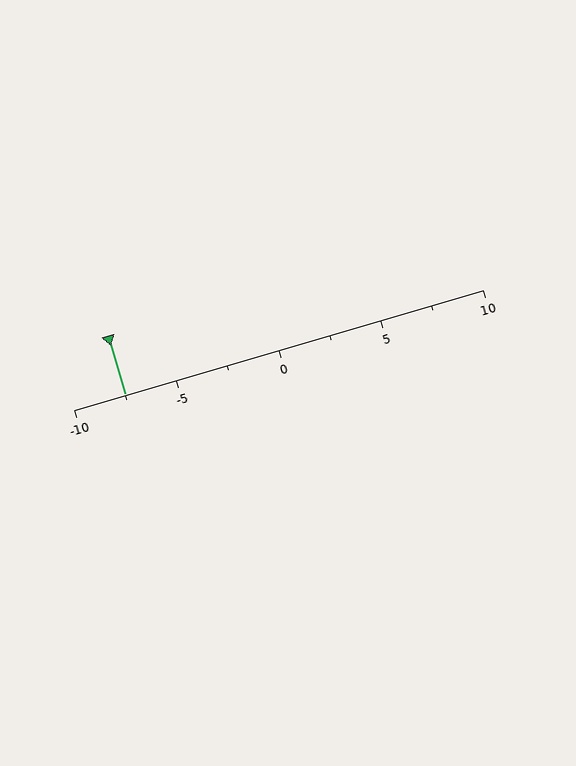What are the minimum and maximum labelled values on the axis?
The axis runs from -10 to 10.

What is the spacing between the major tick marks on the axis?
The major ticks are spaced 5 apart.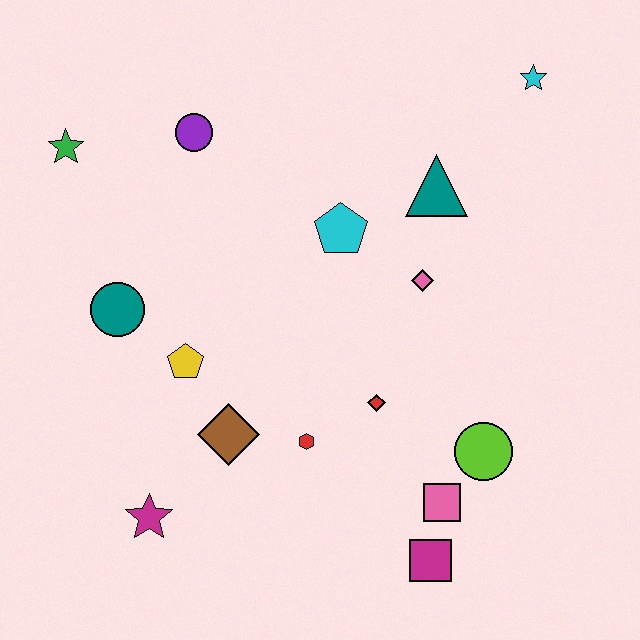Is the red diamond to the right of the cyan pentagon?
Yes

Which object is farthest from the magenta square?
The green star is farthest from the magenta square.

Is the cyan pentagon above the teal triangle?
No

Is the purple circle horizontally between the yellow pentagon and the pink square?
Yes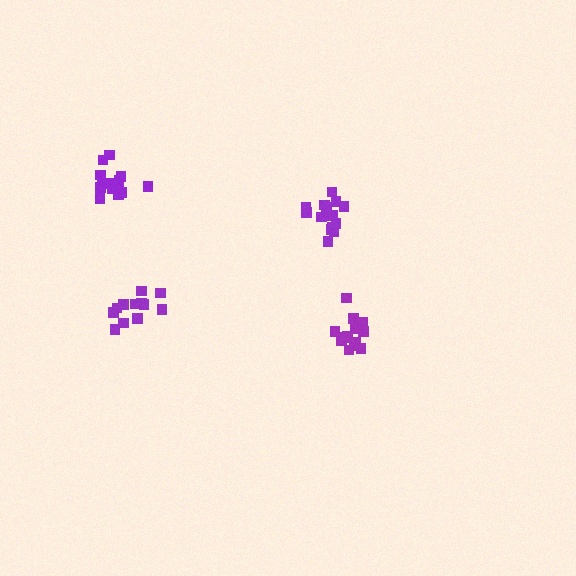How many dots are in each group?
Group 1: 14 dots, Group 2: 14 dots, Group 3: 12 dots, Group 4: 15 dots (55 total).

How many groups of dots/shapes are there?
There are 4 groups.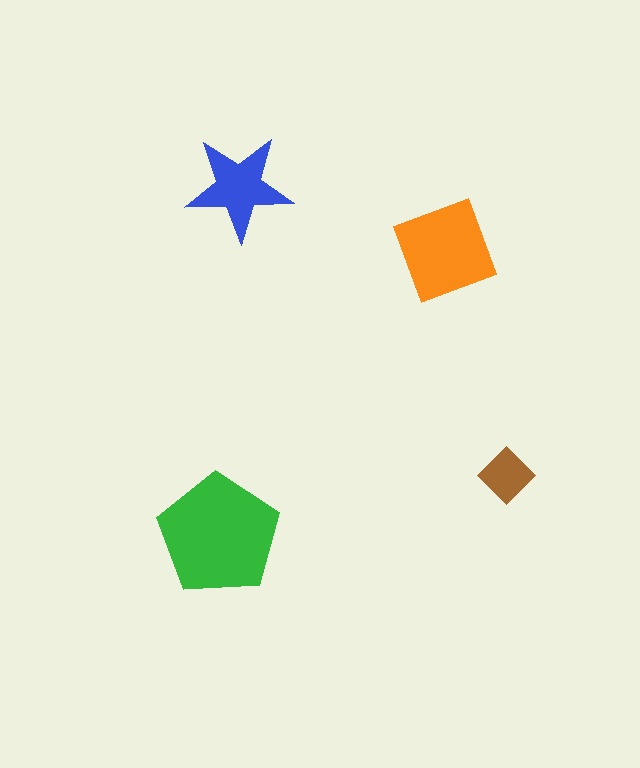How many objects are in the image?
There are 4 objects in the image.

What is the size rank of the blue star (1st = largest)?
3rd.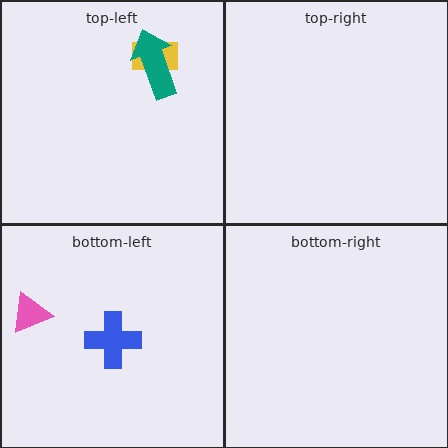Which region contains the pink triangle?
The bottom-left region.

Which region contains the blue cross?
The bottom-left region.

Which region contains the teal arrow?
The top-left region.